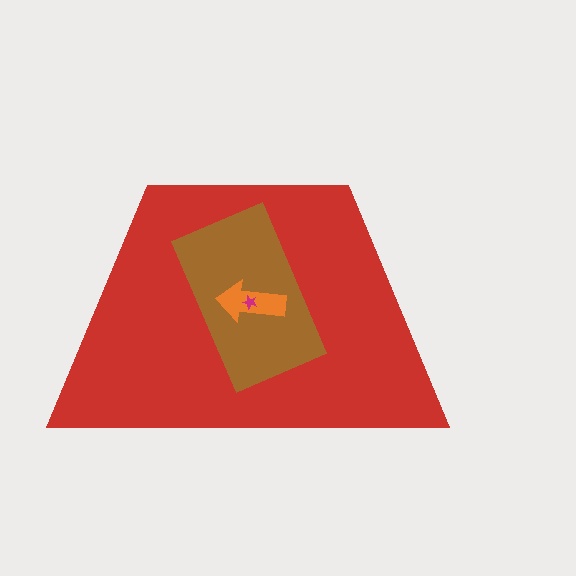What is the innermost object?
The magenta star.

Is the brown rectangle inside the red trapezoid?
Yes.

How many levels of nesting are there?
4.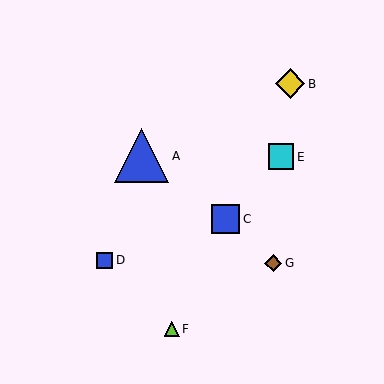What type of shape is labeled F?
Shape F is a lime triangle.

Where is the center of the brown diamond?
The center of the brown diamond is at (273, 263).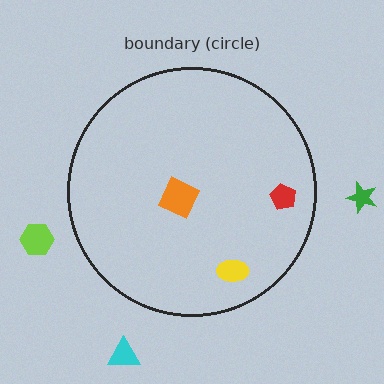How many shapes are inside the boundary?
3 inside, 3 outside.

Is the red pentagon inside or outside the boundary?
Inside.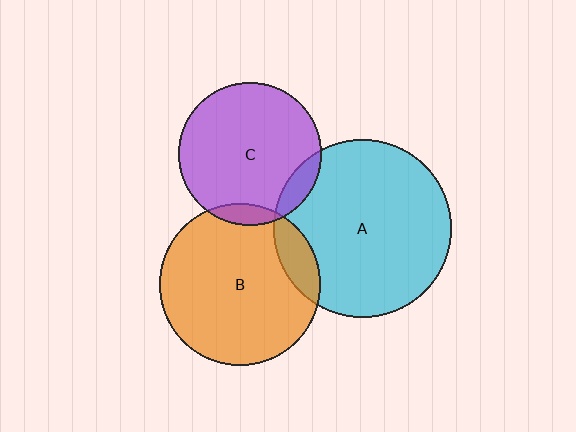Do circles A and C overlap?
Yes.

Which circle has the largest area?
Circle A (cyan).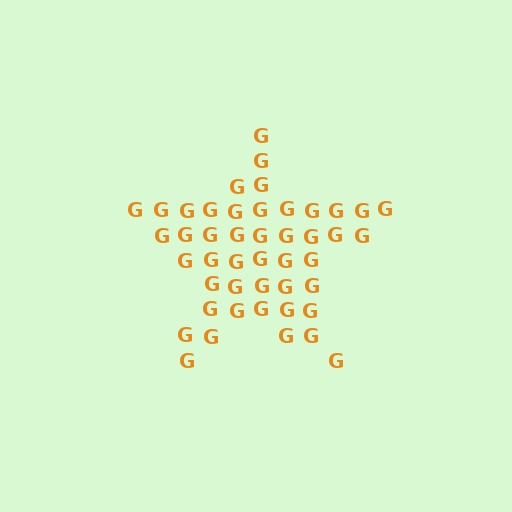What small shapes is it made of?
It is made of small letter G's.